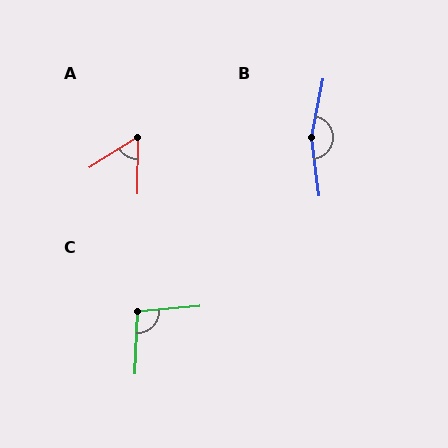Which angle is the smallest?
A, at approximately 58 degrees.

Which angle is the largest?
B, at approximately 162 degrees.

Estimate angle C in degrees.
Approximately 97 degrees.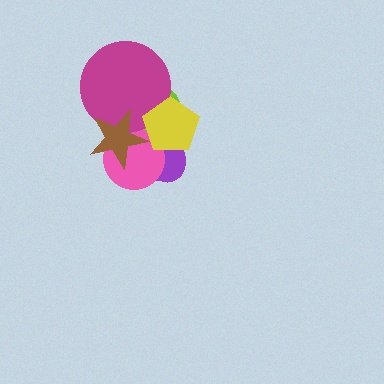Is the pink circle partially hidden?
Yes, it is partially covered by another shape.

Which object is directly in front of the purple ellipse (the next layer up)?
The lime circle is directly in front of the purple ellipse.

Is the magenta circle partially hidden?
Yes, it is partially covered by another shape.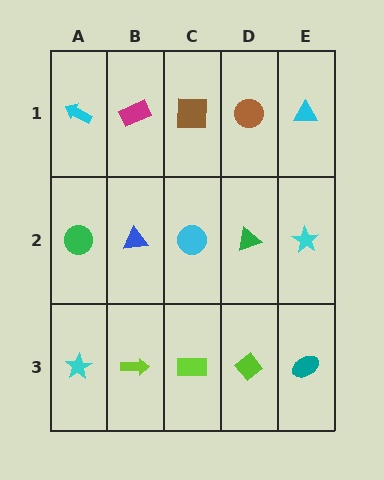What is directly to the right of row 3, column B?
A lime rectangle.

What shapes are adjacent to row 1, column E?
A cyan star (row 2, column E), a brown circle (row 1, column D).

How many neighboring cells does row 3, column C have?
3.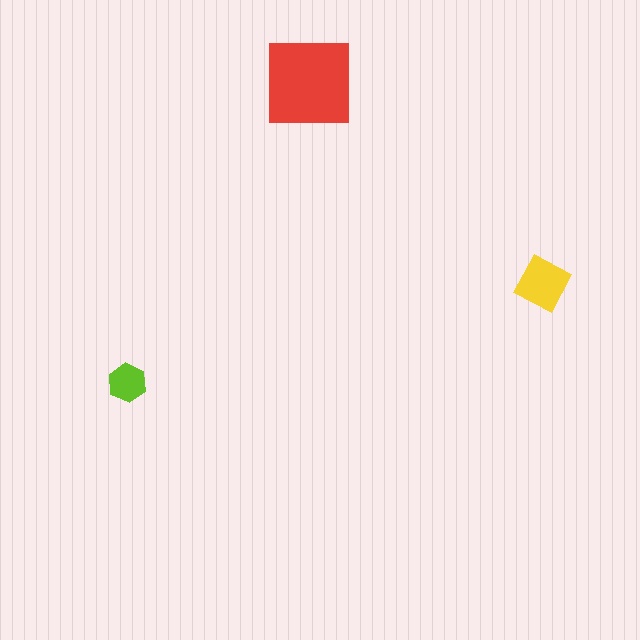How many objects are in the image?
There are 3 objects in the image.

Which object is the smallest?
The lime hexagon.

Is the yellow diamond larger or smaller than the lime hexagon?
Larger.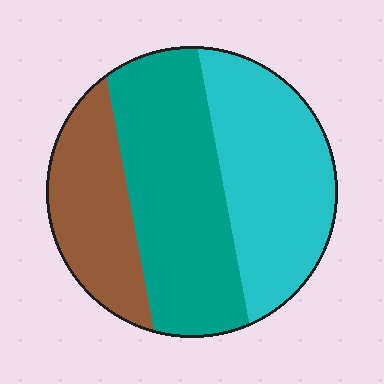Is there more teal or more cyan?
Teal.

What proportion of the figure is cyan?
Cyan covers around 35% of the figure.